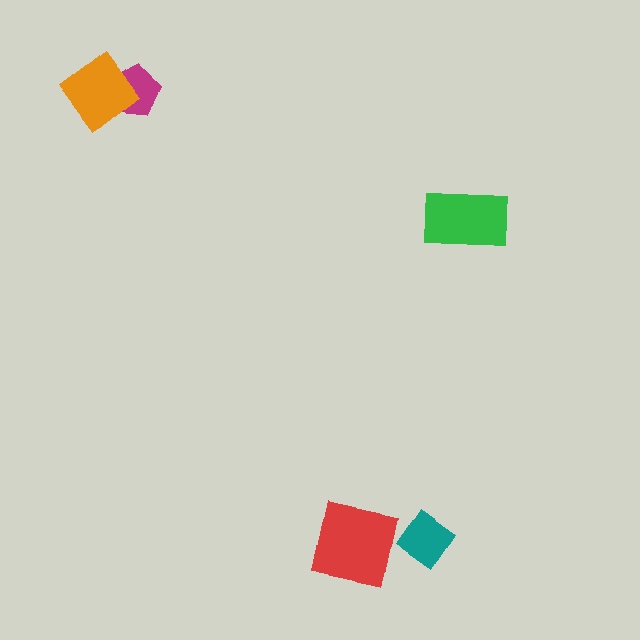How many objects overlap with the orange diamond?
1 object overlaps with the orange diamond.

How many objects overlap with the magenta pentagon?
1 object overlaps with the magenta pentagon.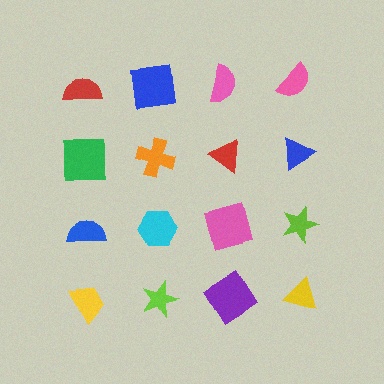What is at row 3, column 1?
A blue semicircle.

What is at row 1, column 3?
A pink semicircle.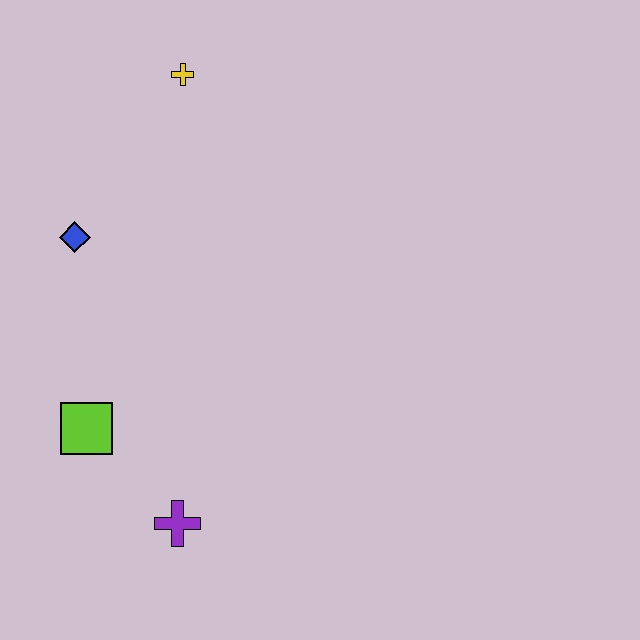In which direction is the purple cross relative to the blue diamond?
The purple cross is below the blue diamond.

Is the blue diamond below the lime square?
No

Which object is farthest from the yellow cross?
The purple cross is farthest from the yellow cross.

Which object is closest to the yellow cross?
The blue diamond is closest to the yellow cross.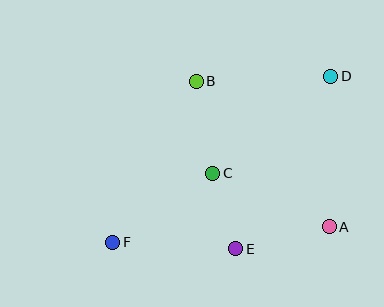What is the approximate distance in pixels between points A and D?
The distance between A and D is approximately 150 pixels.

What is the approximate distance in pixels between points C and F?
The distance between C and F is approximately 122 pixels.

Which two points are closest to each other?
Points C and E are closest to each other.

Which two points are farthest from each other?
Points D and F are farthest from each other.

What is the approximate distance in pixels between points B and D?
The distance between B and D is approximately 135 pixels.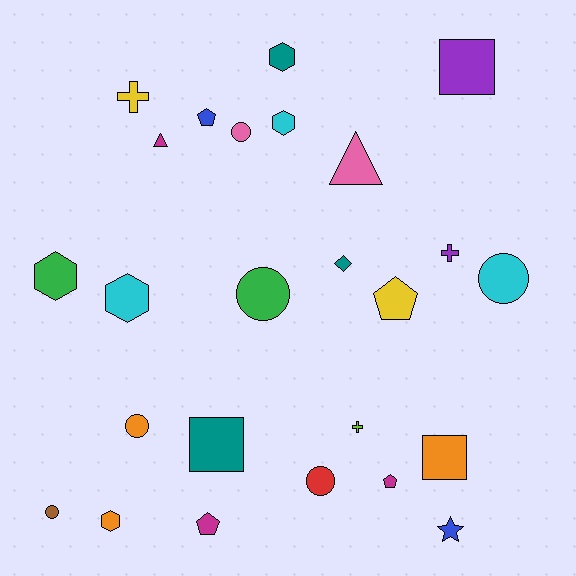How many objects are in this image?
There are 25 objects.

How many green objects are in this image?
There are 2 green objects.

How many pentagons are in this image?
There are 4 pentagons.